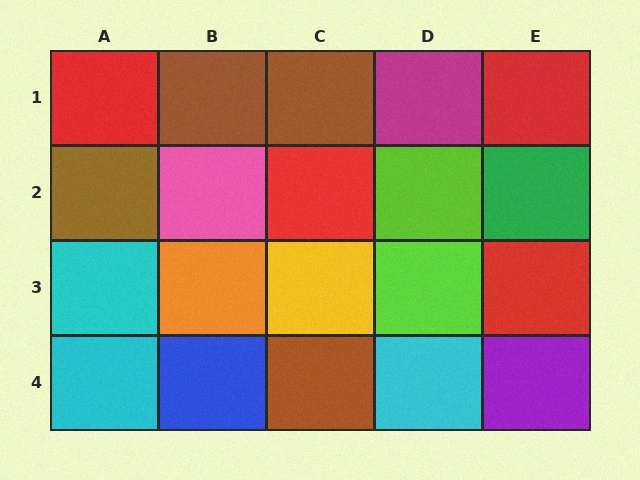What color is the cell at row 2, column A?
Brown.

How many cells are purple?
1 cell is purple.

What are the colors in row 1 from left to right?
Red, brown, brown, magenta, red.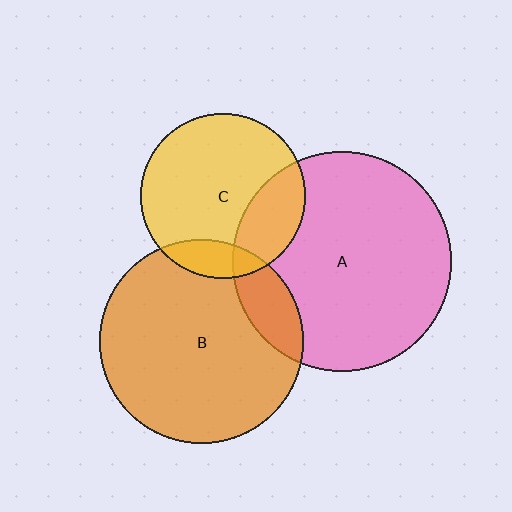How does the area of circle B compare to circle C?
Approximately 1.5 times.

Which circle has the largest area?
Circle A (pink).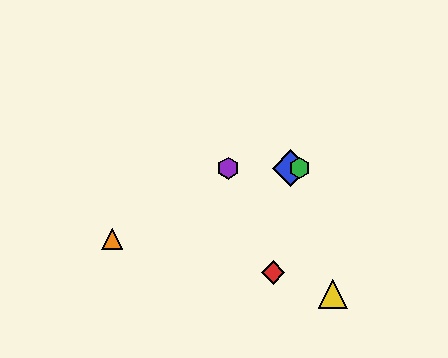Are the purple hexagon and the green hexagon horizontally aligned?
Yes, both are at y≈168.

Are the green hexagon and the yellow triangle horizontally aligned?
No, the green hexagon is at y≈168 and the yellow triangle is at y≈294.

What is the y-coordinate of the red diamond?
The red diamond is at y≈272.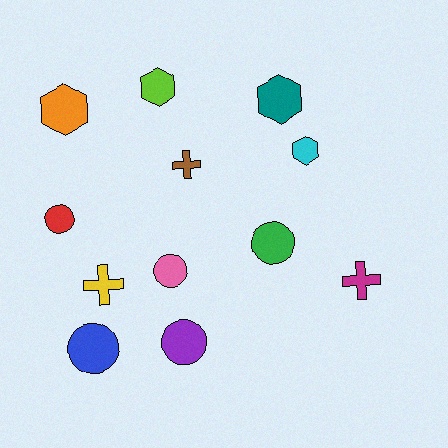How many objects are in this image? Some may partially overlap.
There are 12 objects.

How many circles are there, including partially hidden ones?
There are 5 circles.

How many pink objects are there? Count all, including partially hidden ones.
There is 1 pink object.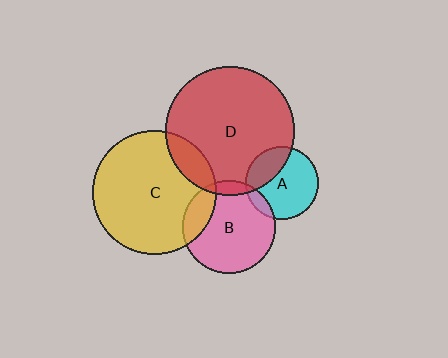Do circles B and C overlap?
Yes.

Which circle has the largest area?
Circle D (red).